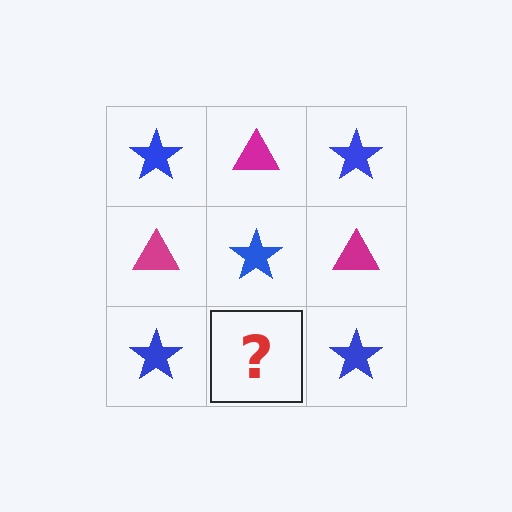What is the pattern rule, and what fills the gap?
The rule is that it alternates blue star and magenta triangle in a checkerboard pattern. The gap should be filled with a magenta triangle.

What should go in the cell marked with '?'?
The missing cell should contain a magenta triangle.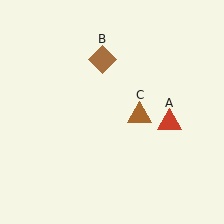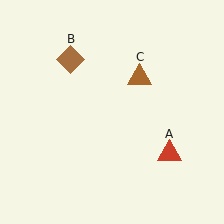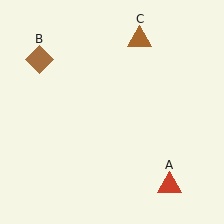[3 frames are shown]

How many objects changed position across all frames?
3 objects changed position: red triangle (object A), brown diamond (object B), brown triangle (object C).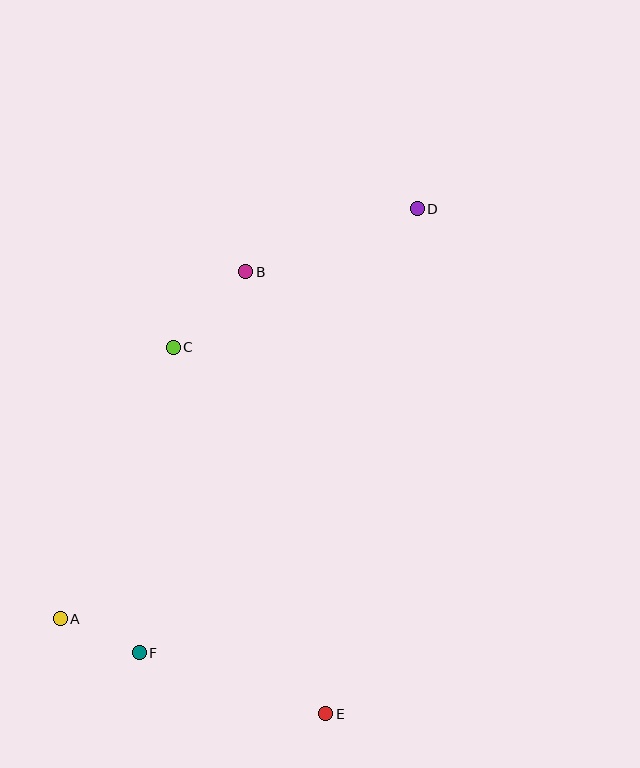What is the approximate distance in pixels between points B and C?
The distance between B and C is approximately 105 pixels.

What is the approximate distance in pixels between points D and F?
The distance between D and F is approximately 524 pixels.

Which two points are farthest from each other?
Points A and D are farthest from each other.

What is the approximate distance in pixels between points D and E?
The distance between D and E is approximately 513 pixels.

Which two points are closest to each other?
Points A and F are closest to each other.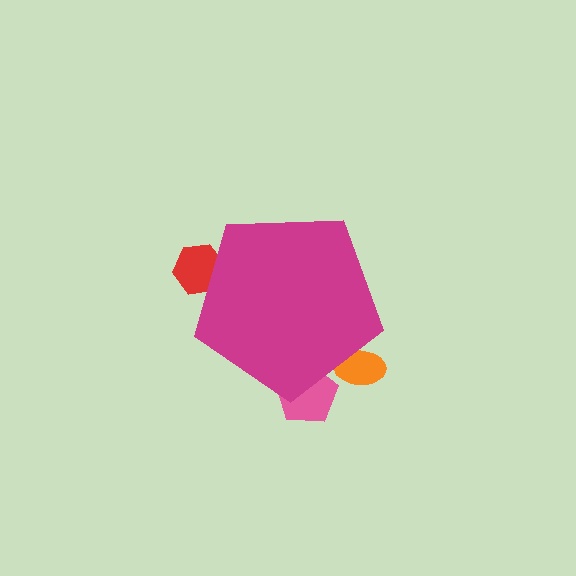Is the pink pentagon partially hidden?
Yes, the pink pentagon is partially hidden behind the magenta pentagon.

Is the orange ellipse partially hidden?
Yes, the orange ellipse is partially hidden behind the magenta pentagon.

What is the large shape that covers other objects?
A magenta pentagon.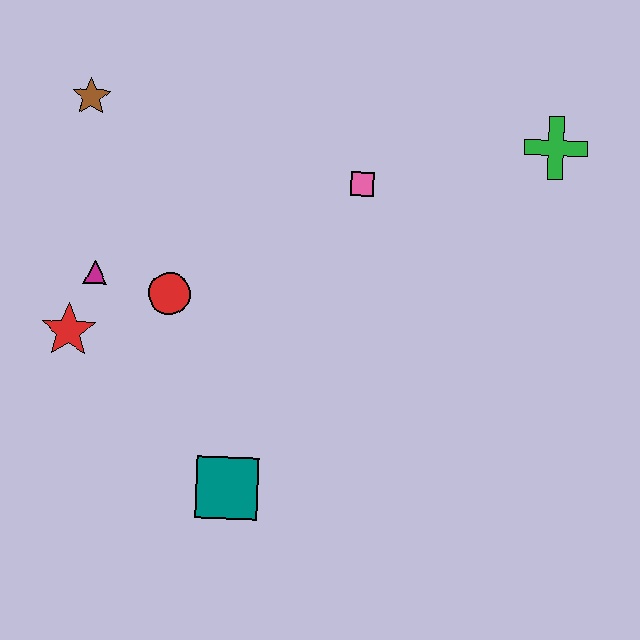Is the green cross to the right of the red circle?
Yes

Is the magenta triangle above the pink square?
No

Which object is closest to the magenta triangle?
The red star is closest to the magenta triangle.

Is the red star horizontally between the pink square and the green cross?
No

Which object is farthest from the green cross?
The red star is farthest from the green cross.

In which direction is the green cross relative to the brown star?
The green cross is to the right of the brown star.